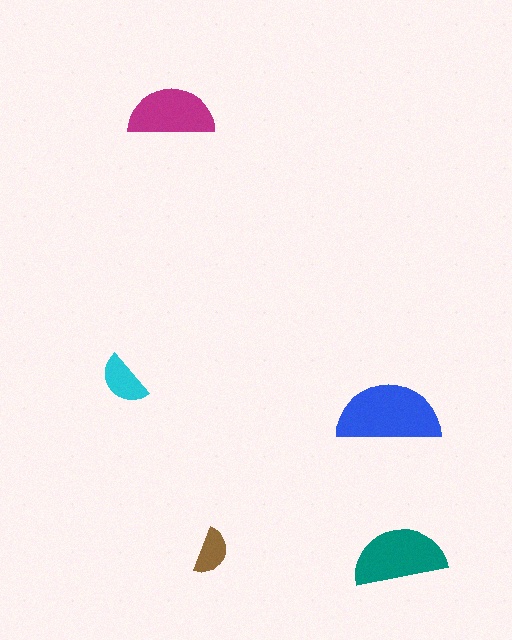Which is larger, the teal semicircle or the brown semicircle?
The teal one.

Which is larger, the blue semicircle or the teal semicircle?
The blue one.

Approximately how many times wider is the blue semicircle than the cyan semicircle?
About 2 times wider.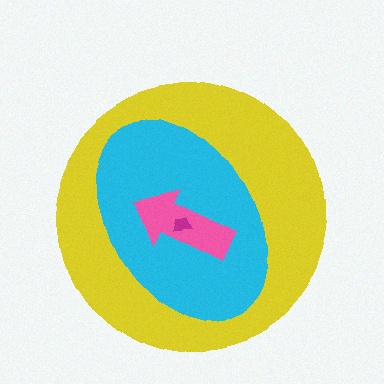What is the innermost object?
The magenta trapezoid.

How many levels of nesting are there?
4.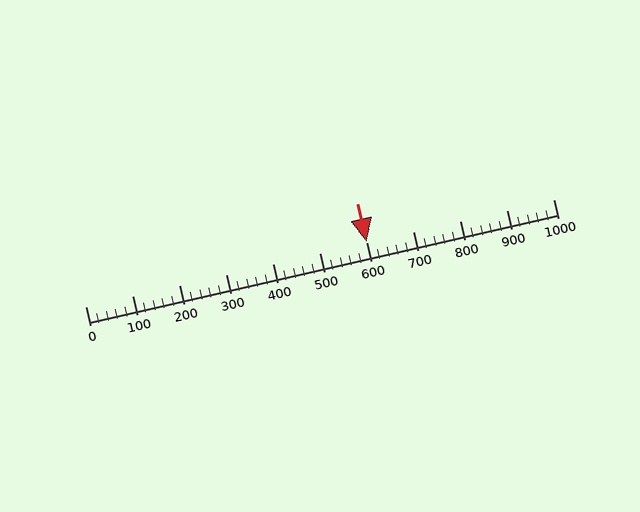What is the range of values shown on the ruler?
The ruler shows values from 0 to 1000.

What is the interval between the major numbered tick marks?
The major tick marks are spaced 100 units apart.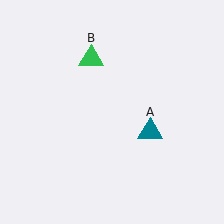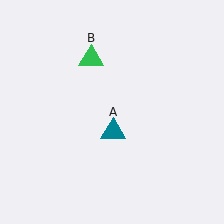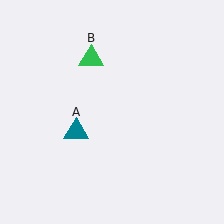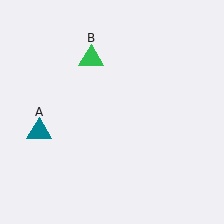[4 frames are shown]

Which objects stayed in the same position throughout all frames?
Green triangle (object B) remained stationary.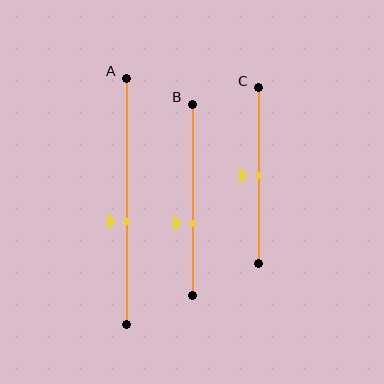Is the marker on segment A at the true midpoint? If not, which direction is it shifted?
No, the marker on segment A is shifted downward by about 8% of the segment length.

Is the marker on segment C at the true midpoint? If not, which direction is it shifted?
Yes, the marker on segment C is at the true midpoint.